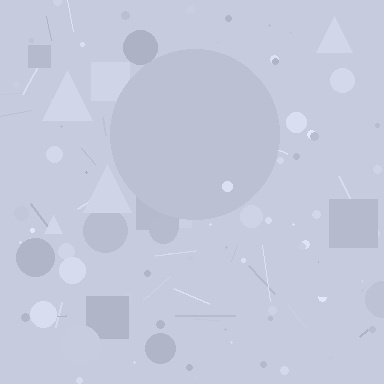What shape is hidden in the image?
A circle is hidden in the image.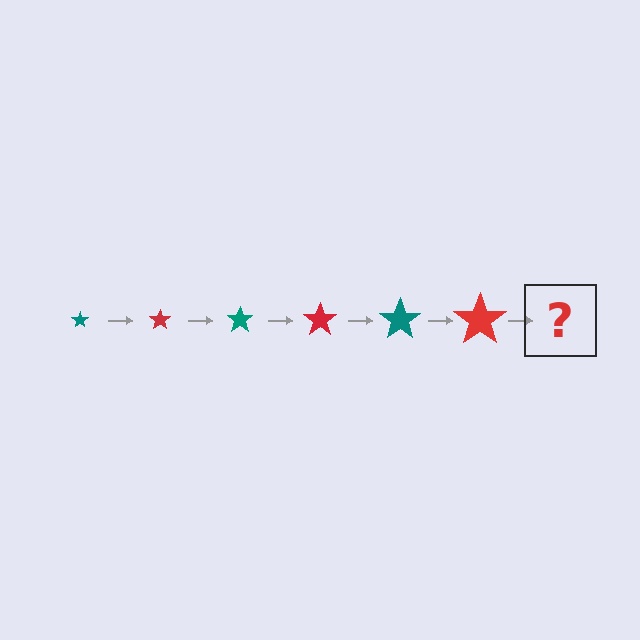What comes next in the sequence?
The next element should be a teal star, larger than the previous one.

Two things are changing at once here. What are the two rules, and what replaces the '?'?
The two rules are that the star grows larger each step and the color cycles through teal and red. The '?' should be a teal star, larger than the previous one.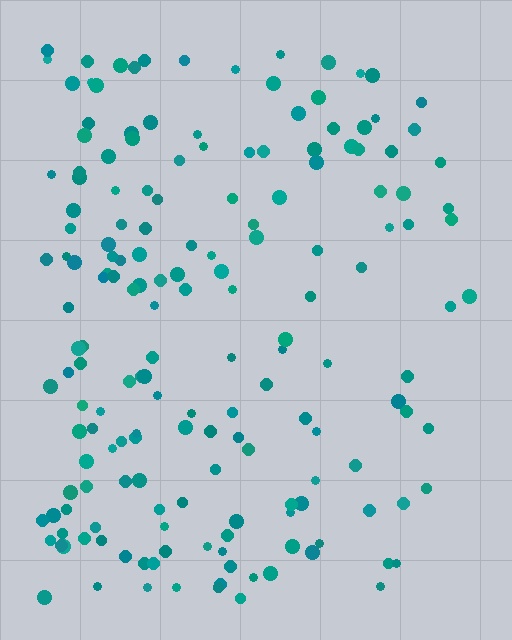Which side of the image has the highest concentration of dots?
The left.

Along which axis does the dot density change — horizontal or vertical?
Horizontal.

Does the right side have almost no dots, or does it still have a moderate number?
Still a moderate number, just noticeably fewer than the left.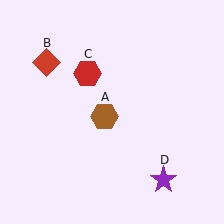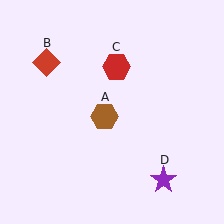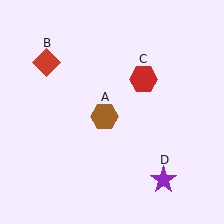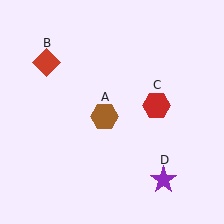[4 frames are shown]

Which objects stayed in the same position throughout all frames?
Brown hexagon (object A) and red diamond (object B) and purple star (object D) remained stationary.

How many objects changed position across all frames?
1 object changed position: red hexagon (object C).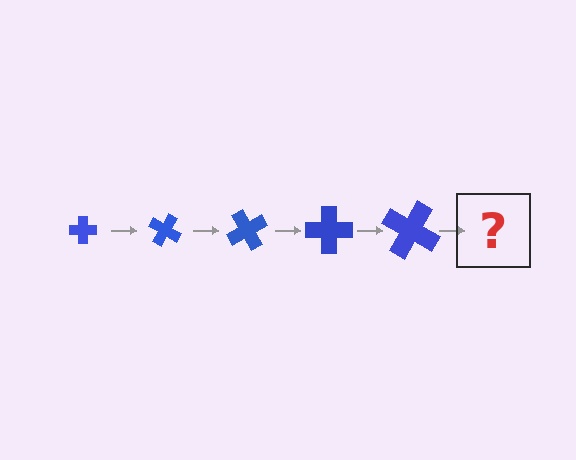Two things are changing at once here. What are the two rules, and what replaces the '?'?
The two rules are that the cross grows larger each step and it rotates 30 degrees each step. The '?' should be a cross, larger than the previous one and rotated 150 degrees from the start.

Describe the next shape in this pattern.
It should be a cross, larger than the previous one and rotated 150 degrees from the start.